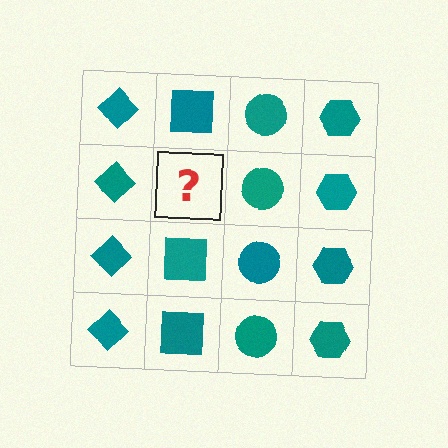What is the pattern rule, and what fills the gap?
The rule is that each column has a consistent shape. The gap should be filled with a teal square.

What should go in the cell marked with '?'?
The missing cell should contain a teal square.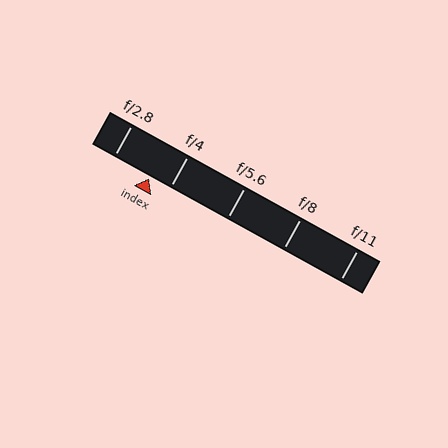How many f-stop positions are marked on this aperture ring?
There are 5 f-stop positions marked.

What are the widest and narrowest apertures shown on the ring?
The widest aperture shown is f/2.8 and the narrowest is f/11.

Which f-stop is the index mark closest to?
The index mark is closest to f/4.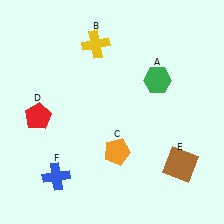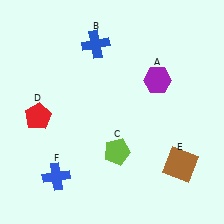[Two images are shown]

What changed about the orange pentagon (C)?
In Image 1, C is orange. In Image 2, it changed to lime.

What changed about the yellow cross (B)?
In Image 1, B is yellow. In Image 2, it changed to blue.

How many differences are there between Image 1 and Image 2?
There are 3 differences between the two images.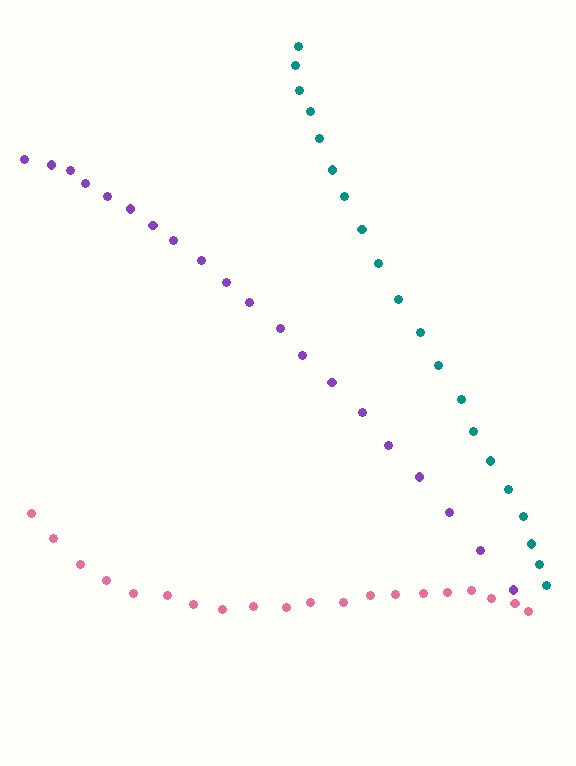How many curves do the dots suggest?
There are 3 distinct paths.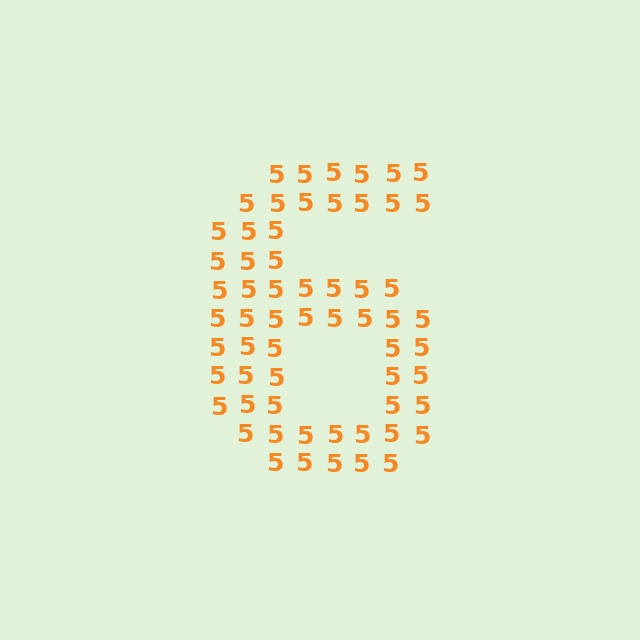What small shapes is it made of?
It is made of small digit 5's.